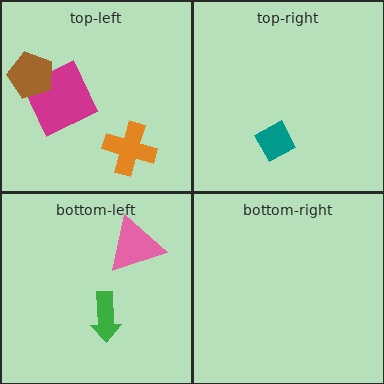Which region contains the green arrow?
The bottom-left region.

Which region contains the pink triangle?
The bottom-left region.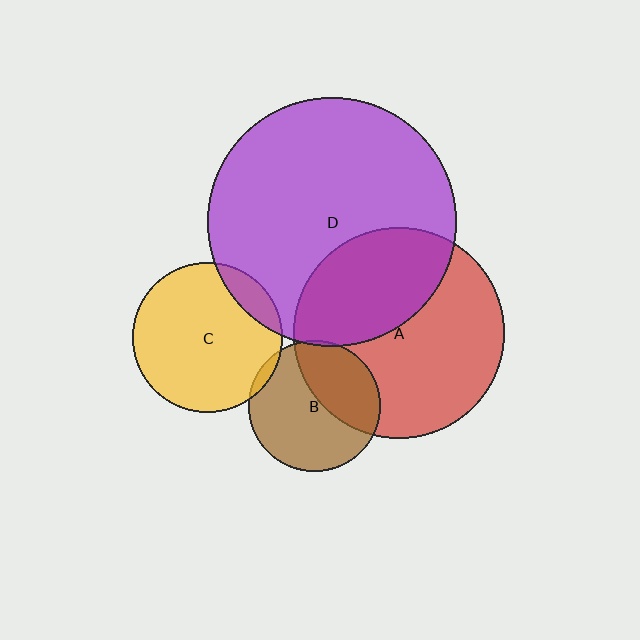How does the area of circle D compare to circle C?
Approximately 2.8 times.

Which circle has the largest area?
Circle D (purple).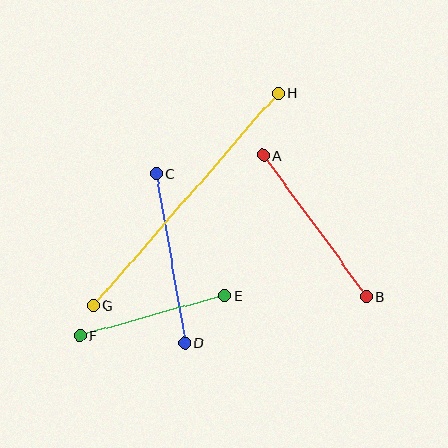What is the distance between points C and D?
The distance is approximately 171 pixels.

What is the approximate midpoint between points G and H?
The midpoint is at approximately (186, 199) pixels.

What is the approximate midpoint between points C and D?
The midpoint is at approximately (170, 258) pixels.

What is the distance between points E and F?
The distance is approximately 150 pixels.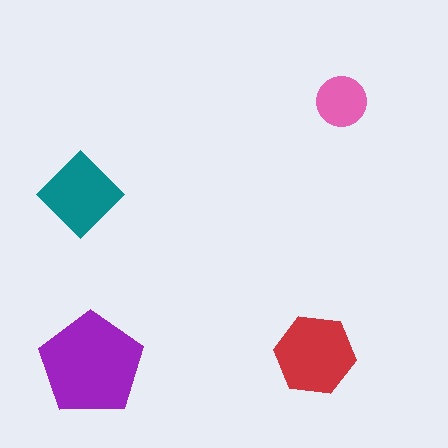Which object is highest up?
The pink circle is topmost.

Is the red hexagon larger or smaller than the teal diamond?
Larger.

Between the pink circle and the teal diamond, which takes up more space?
The teal diamond.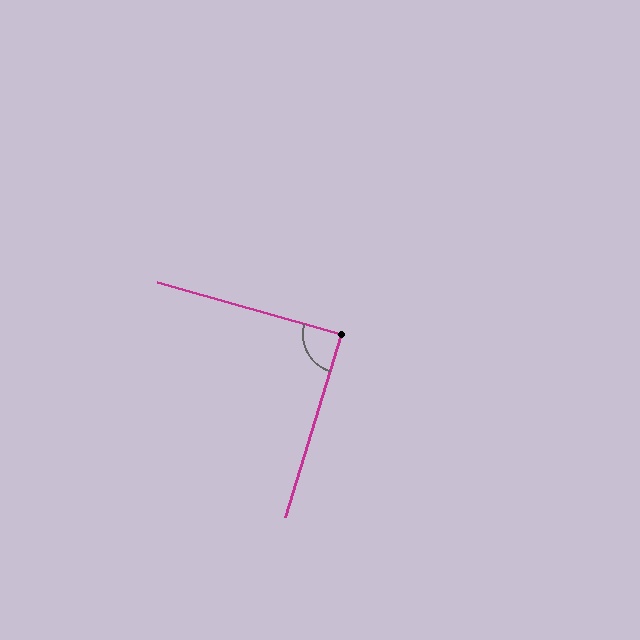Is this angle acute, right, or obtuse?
It is approximately a right angle.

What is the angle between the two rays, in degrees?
Approximately 89 degrees.